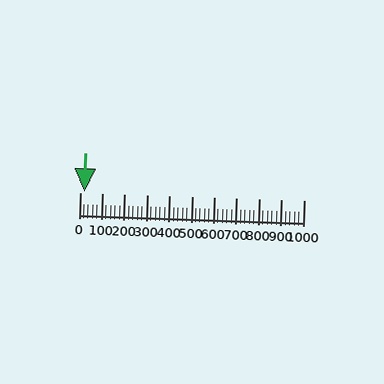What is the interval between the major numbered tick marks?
The major tick marks are spaced 100 units apart.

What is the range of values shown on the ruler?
The ruler shows values from 0 to 1000.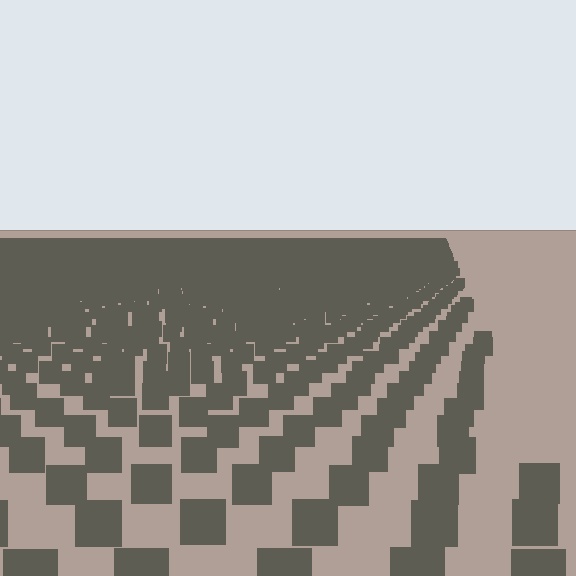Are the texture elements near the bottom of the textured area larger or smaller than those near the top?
Larger. Near the bottom, elements are closer to the viewer and appear at a bigger on-screen size.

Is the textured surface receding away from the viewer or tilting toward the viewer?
The surface is receding away from the viewer. Texture elements get smaller and denser toward the top.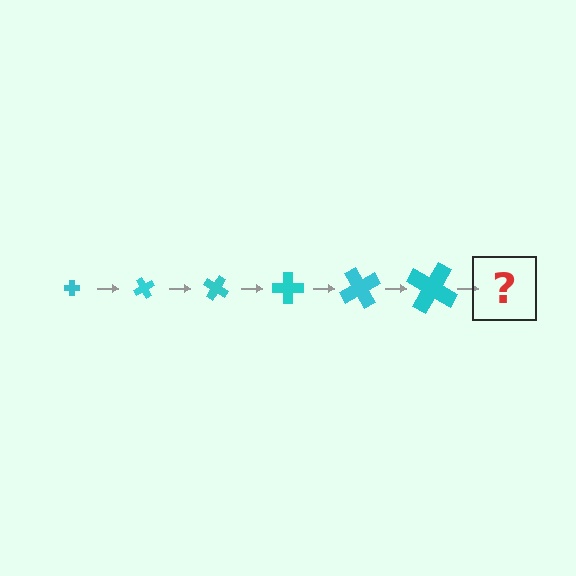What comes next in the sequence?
The next element should be a cross, larger than the previous one and rotated 360 degrees from the start.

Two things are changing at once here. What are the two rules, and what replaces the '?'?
The two rules are that the cross grows larger each step and it rotates 60 degrees each step. The '?' should be a cross, larger than the previous one and rotated 360 degrees from the start.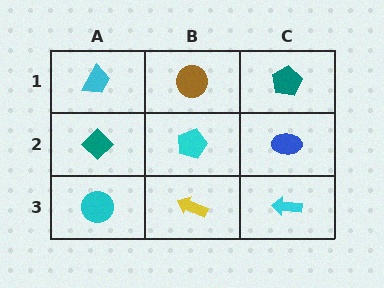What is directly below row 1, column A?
A teal diamond.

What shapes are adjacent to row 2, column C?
A teal pentagon (row 1, column C), a cyan arrow (row 3, column C), a cyan pentagon (row 2, column B).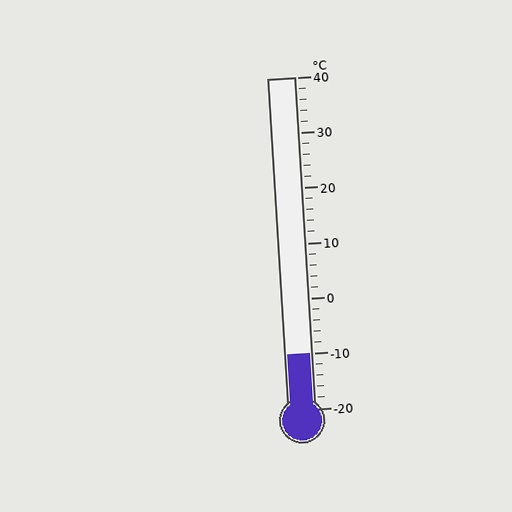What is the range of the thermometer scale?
The thermometer scale ranges from -20°C to 40°C.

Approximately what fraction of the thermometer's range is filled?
The thermometer is filled to approximately 15% of its range.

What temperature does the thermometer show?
The thermometer shows approximately -10°C.